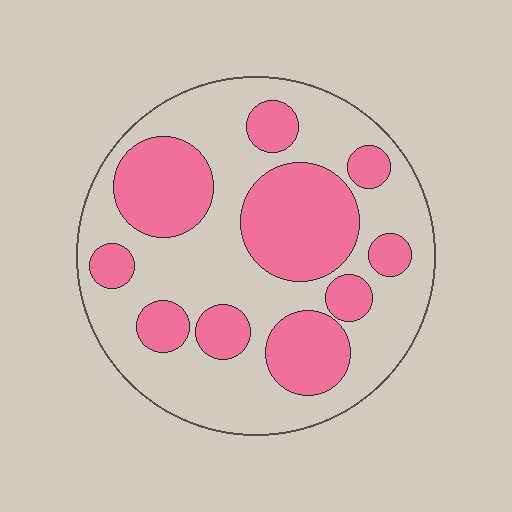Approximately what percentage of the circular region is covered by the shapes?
Approximately 40%.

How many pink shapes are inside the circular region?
10.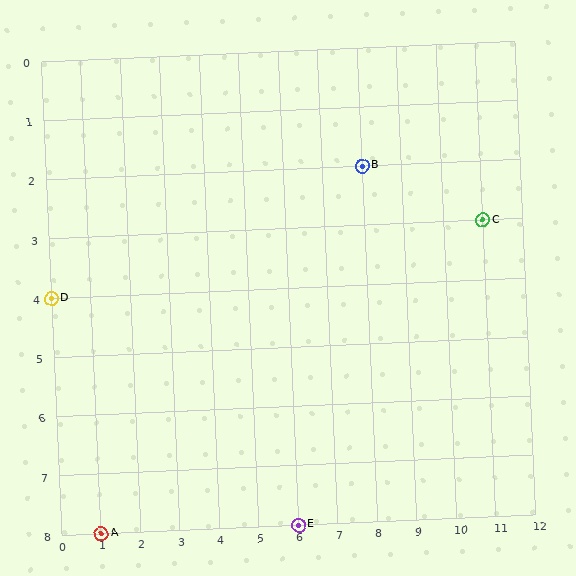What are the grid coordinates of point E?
Point E is at grid coordinates (6, 8).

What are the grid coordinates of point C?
Point C is at grid coordinates (11, 3).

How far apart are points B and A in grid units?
Points B and A are 7 columns and 6 rows apart (about 9.2 grid units diagonally).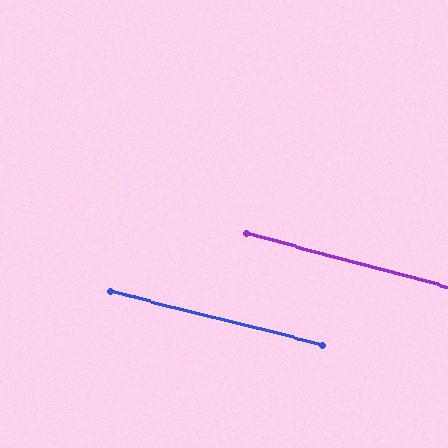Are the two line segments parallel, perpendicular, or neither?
Parallel — their directions differ by only 0.8°.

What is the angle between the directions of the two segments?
Approximately 1 degree.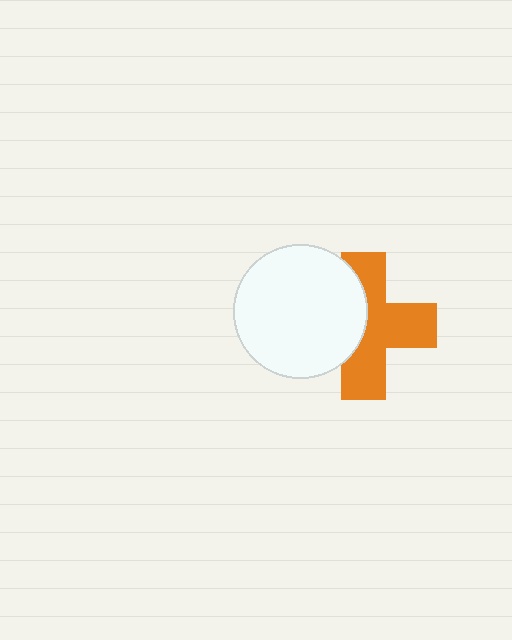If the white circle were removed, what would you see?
You would see the complete orange cross.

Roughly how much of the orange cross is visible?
About half of it is visible (roughly 62%).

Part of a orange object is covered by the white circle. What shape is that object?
It is a cross.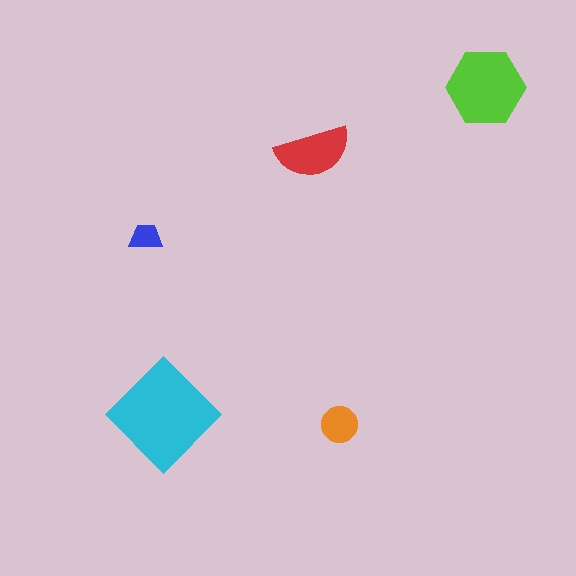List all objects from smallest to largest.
The blue trapezoid, the orange circle, the red semicircle, the lime hexagon, the cyan diamond.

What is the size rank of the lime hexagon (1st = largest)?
2nd.